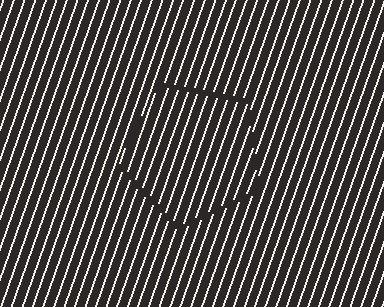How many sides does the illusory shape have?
5 sides — the line-ends trace a pentagon.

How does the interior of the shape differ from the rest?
The interior of the shape contains the same grating, shifted by half a period — the contour is defined by the phase discontinuity where line-ends from the inner and outer gratings abut.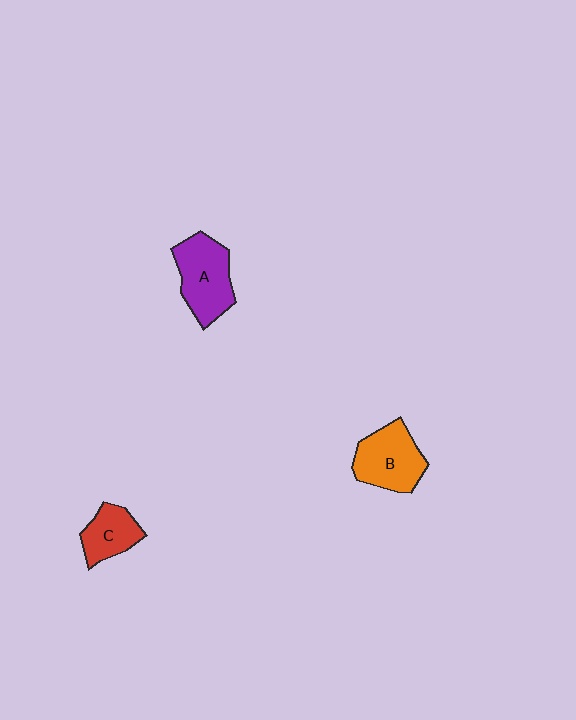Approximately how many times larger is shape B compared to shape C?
Approximately 1.5 times.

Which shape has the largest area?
Shape A (purple).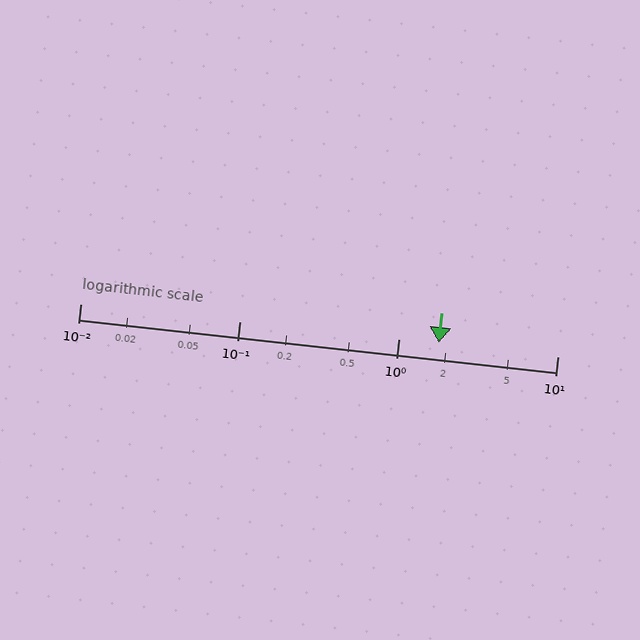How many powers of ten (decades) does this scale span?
The scale spans 3 decades, from 0.01 to 10.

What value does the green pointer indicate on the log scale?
The pointer indicates approximately 1.8.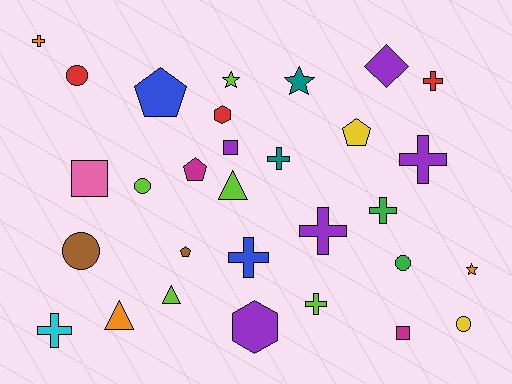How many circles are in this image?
There are 5 circles.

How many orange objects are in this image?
There are 3 orange objects.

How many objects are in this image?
There are 30 objects.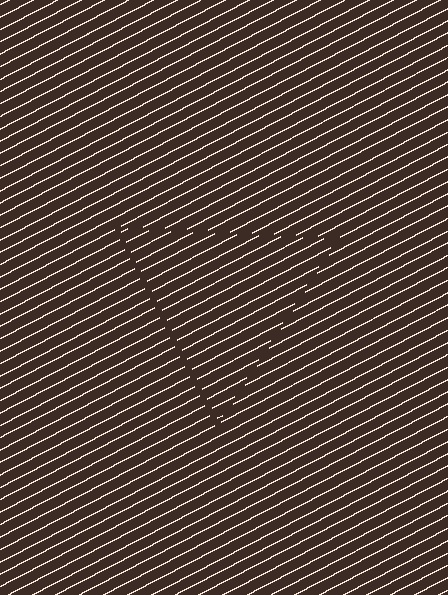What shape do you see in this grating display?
An illusory triangle. The interior of the shape contains the same grating, shifted by half a period — the contour is defined by the phase discontinuity where line-ends from the inner and outer gratings abut.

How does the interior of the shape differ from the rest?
The interior of the shape contains the same grating, shifted by half a period — the contour is defined by the phase discontinuity where line-ends from the inner and outer gratings abut.